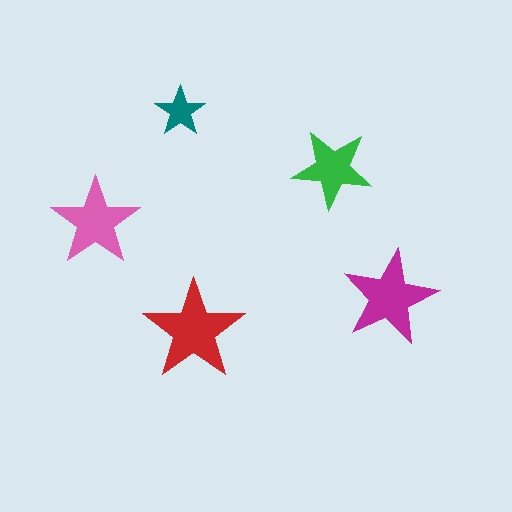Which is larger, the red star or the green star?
The red one.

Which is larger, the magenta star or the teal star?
The magenta one.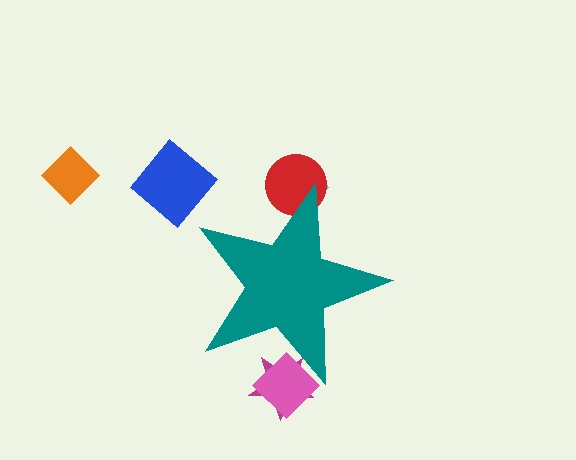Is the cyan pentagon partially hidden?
Yes, the cyan pentagon is partially hidden behind the teal star.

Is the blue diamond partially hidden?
No, the blue diamond is fully visible.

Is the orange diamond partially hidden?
No, the orange diamond is fully visible.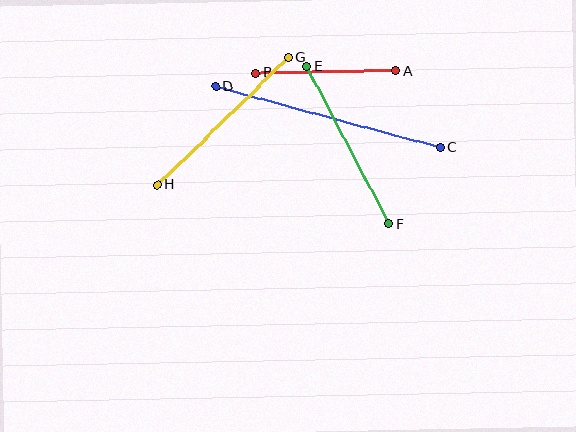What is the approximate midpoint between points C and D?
The midpoint is at approximately (328, 117) pixels.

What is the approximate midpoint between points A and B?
The midpoint is at approximately (326, 72) pixels.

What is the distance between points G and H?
The distance is approximately 182 pixels.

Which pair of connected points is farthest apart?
Points C and D are farthest apart.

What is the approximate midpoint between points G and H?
The midpoint is at approximately (223, 121) pixels.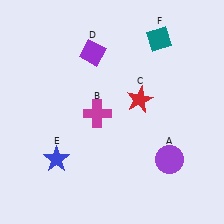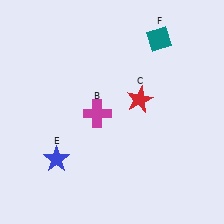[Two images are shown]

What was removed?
The purple circle (A), the purple diamond (D) were removed in Image 2.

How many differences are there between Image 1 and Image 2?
There are 2 differences between the two images.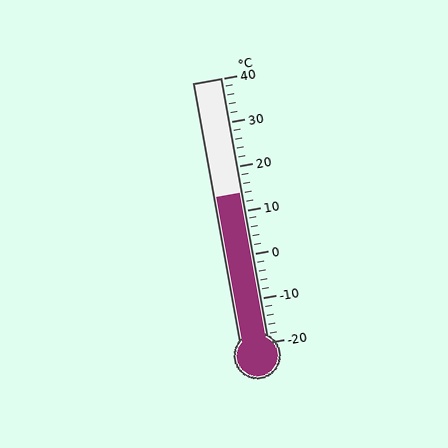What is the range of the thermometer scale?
The thermometer scale ranges from -20°C to 40°C.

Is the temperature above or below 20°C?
The temperature is below 20°C.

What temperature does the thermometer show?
The thermometer shows approximately 14°C.